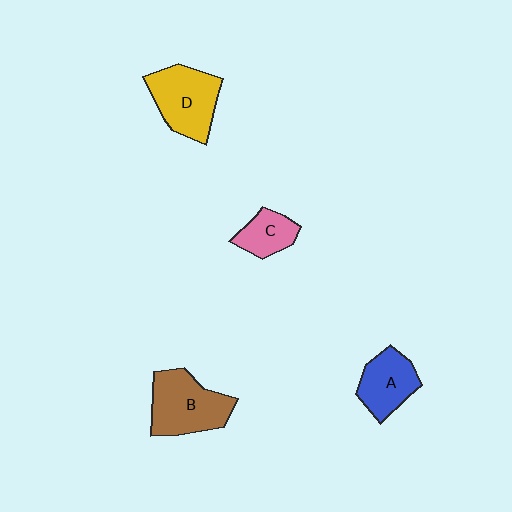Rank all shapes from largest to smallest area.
From largest to smallest: B (brown), D (yellow), A (blue), C (pink).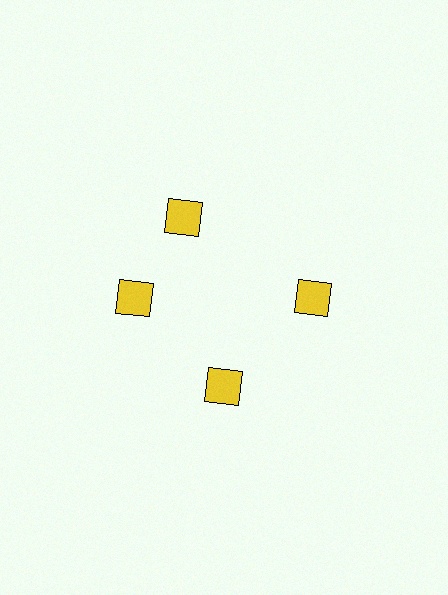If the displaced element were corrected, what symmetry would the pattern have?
It would have 4-fold rotational symmetry — the pattern would map onto itself every 90 degrees.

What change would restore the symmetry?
The symmetry would be restored by rotating it back into even spacing with its neighbors so that all 4 squares sit at equal angles and equal distance from the center.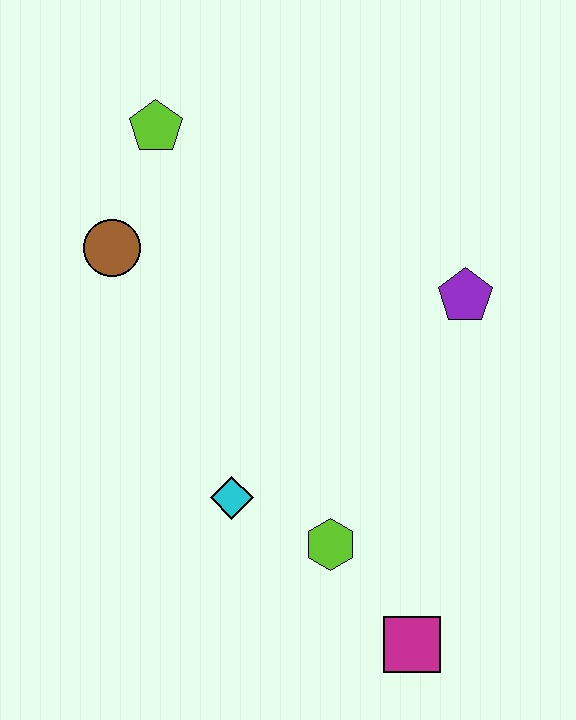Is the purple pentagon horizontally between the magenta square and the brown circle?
No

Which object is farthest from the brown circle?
The magenta square is farthest from the brown circle.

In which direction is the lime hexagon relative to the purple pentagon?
The lime hexagon is below the purple pentagon.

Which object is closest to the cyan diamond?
The lime hexagon is closest to the cyan diamond.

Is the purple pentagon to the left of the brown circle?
No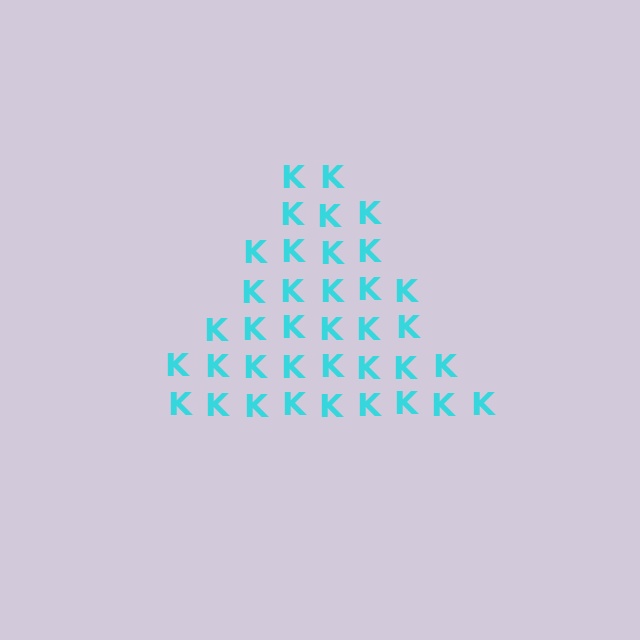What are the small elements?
The small elements are letter K's.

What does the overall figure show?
The overall figure shows a triangle.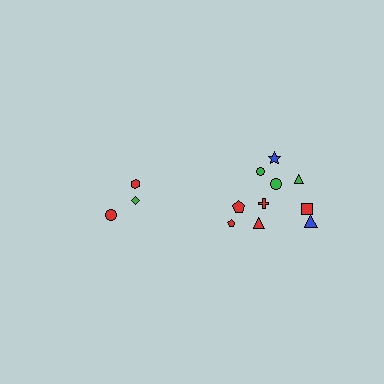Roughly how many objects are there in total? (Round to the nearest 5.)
Roughly 15 objects in total.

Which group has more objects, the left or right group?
The right group.